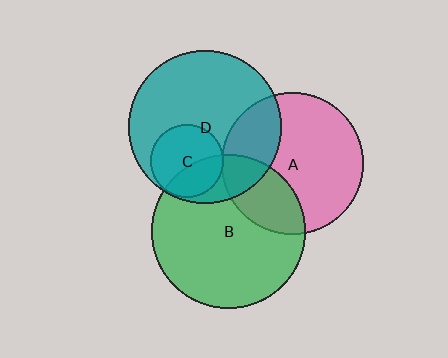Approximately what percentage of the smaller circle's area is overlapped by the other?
Approximately 35%.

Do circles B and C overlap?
Yes.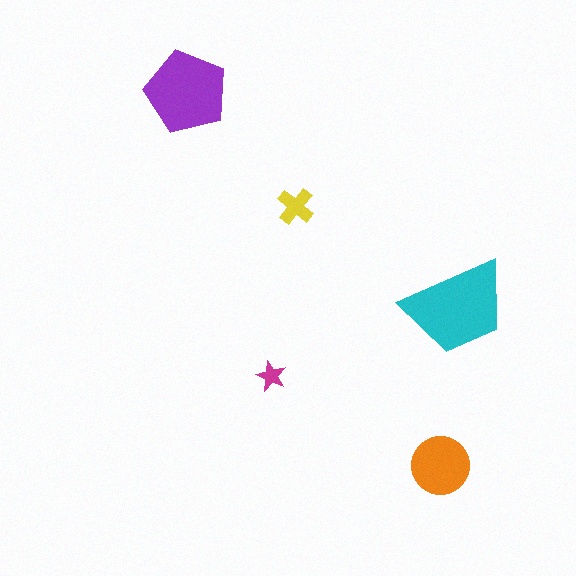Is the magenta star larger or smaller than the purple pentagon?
Smaller.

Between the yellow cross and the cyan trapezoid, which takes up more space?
The cyan trapezoid.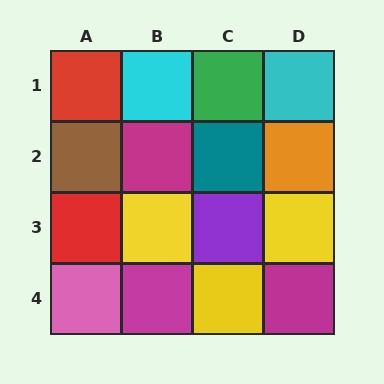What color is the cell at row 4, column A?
Pink.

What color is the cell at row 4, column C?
Yellow.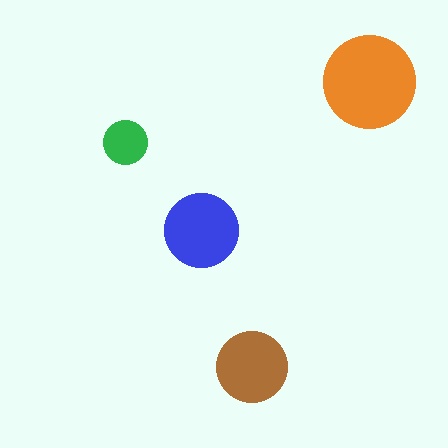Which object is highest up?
The orange circle is topmost.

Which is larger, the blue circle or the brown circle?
The blue one.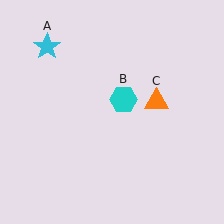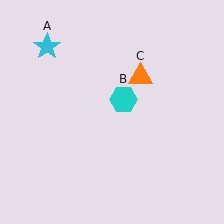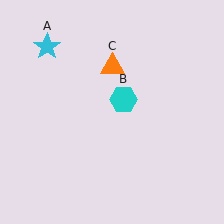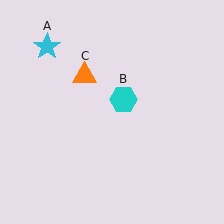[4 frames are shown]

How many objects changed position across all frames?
1 object changed position: orange triangle (object C).